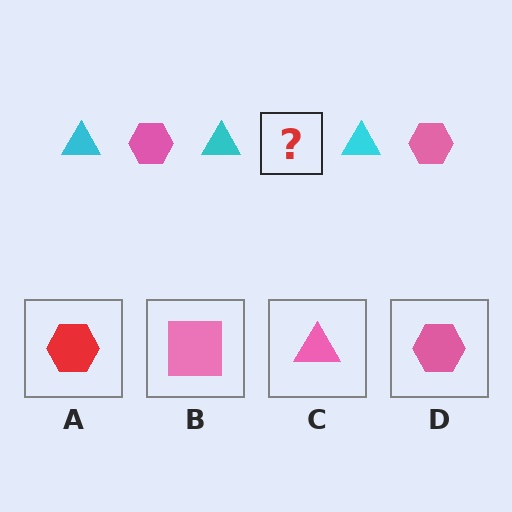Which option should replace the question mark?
Option D.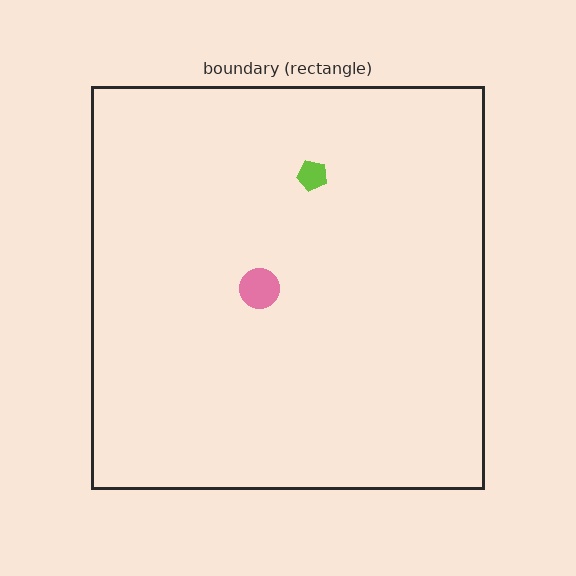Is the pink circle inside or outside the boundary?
Inside.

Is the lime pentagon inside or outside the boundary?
Inside.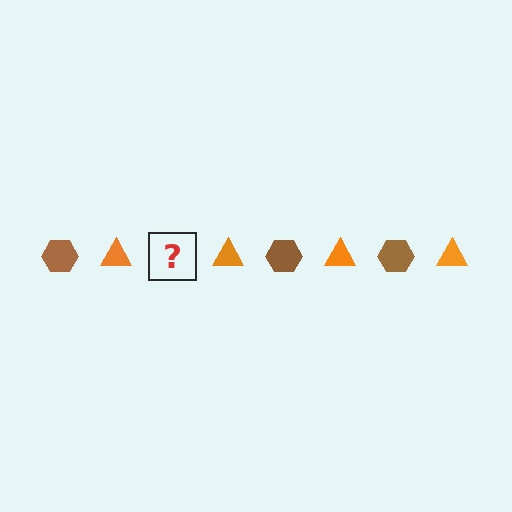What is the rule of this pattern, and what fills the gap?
The rule is that the pattern alternates between brown hexagon and orange triangle. The gap should be filled with a brown hexagon.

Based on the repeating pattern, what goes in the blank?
The blank should be a brown hexagon.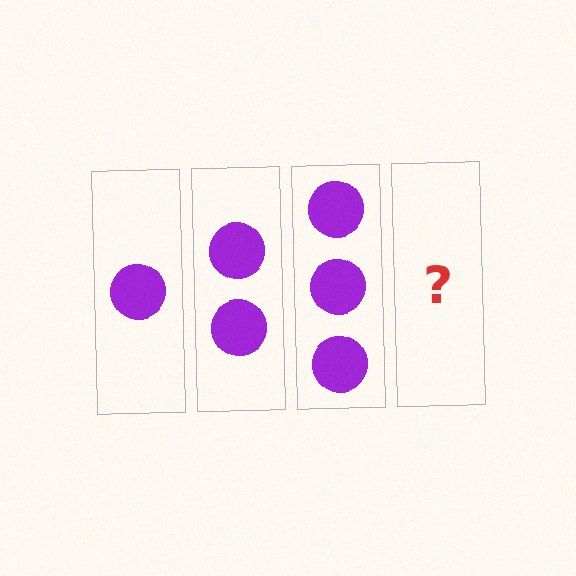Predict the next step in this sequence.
The next step is 4 circles.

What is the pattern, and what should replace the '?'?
The pattern is that each step adds one more circle. The '?' should be 4 circles.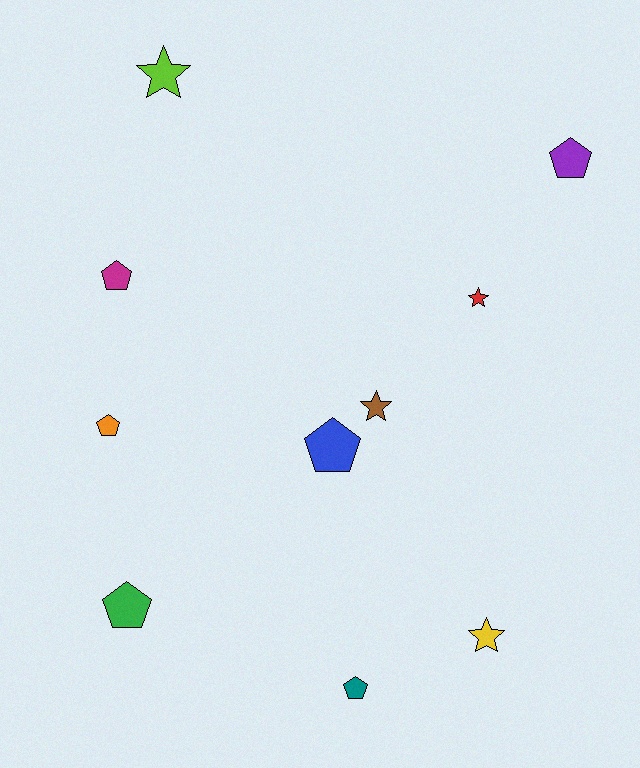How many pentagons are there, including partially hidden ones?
There are 6 pentagons.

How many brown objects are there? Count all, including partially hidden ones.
There is 1 brown object.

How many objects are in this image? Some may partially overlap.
There are 10 objects.